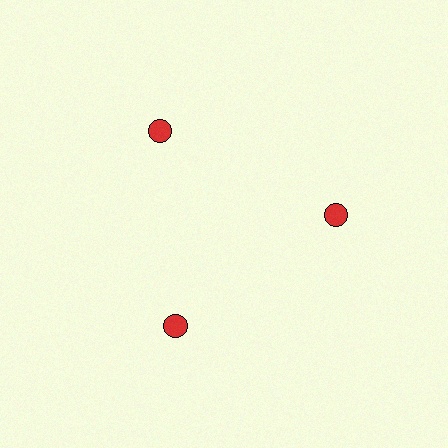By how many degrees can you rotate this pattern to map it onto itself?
The pattern maps onto itself every 120 degrees of rotation.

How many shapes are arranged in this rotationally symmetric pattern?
There are 3 shapes, arranged in 3 groups of 1.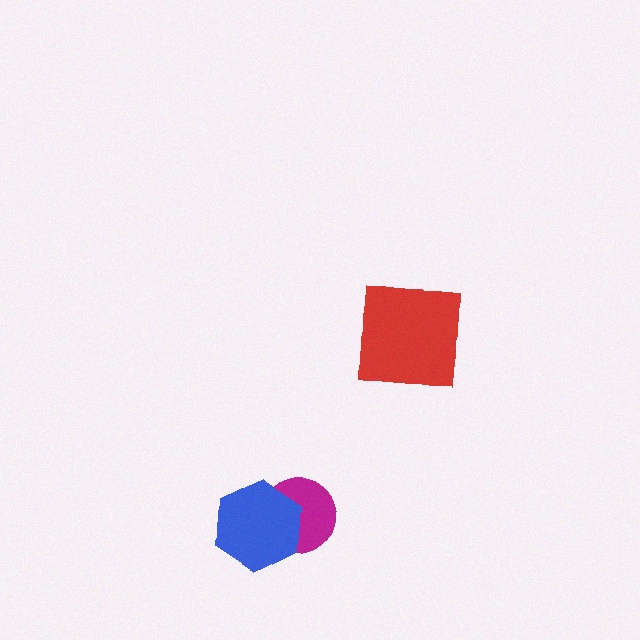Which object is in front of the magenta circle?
The blue hexagon is in front of the magenta circle.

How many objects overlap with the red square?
0 objects overlap with the red square.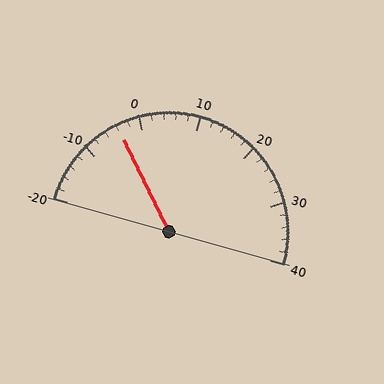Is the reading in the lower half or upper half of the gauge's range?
The reading is in the lower half of the range (-20 to 40).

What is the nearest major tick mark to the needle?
The nearest major tick mark is 0.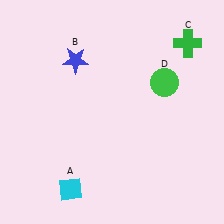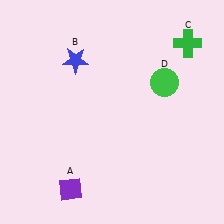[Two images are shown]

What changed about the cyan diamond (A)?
In Image 1, A is cyan. In Image 2, it changed to purple.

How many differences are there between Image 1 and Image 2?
There is 1 difference between the two images.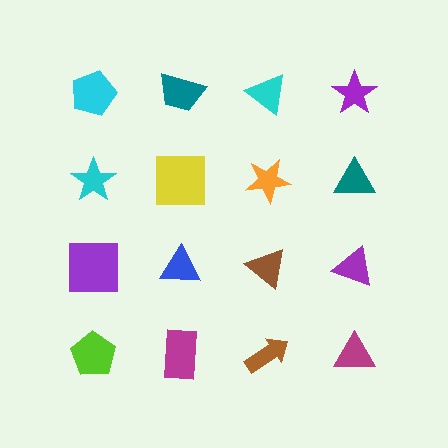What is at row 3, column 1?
A purple square.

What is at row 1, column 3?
A cyan triangle.